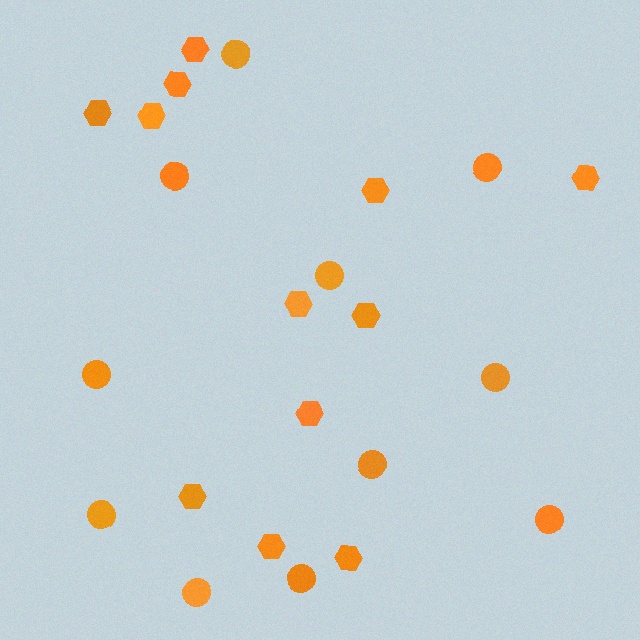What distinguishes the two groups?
There are 2 groups: one group of circles (11) and one group of hexagons (12).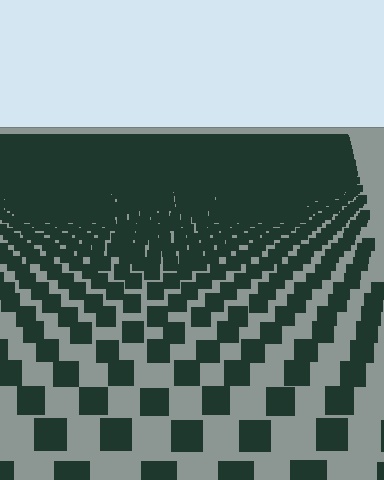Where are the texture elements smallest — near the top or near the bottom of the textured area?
Near the top.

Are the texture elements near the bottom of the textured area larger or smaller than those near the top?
Larger. Near the bottom, elements are closer to the viewer and appear at a bigger on-screen size.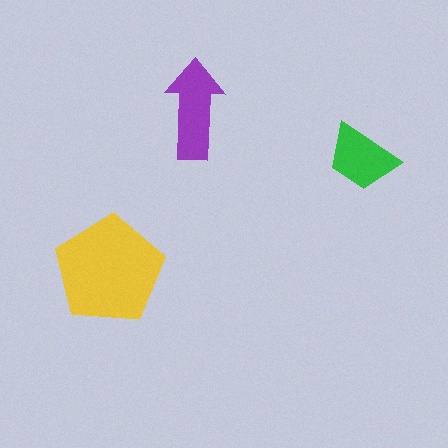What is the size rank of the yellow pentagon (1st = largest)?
1st.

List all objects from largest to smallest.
The yellow pentagon, the purple arrow, the green trapezoid.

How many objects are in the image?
There are 3 objects in the image.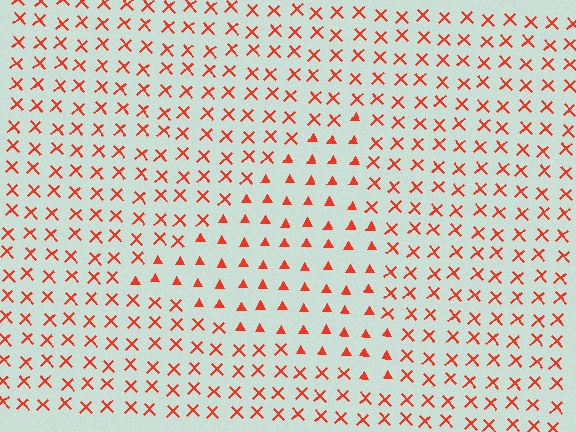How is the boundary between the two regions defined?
The boundary is defined by a change in element shape: triangles inside vs. X marks outside. All elements share the same color and spacing.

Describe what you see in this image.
The image is filled with small red elements arranged in a uniform grid. A triangle-shaped region contains triangles, while the surrounding area contains X marks. The boundary is defined purely by the change in element shape.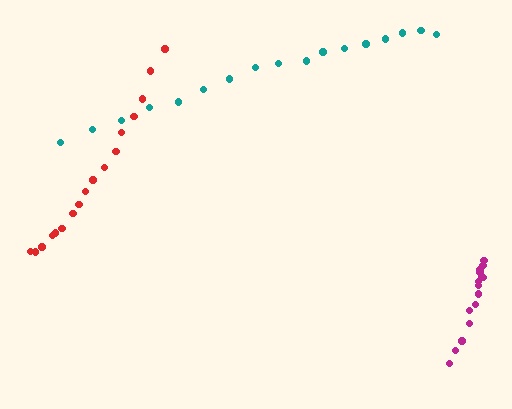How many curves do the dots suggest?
There are 3 distinct paths.